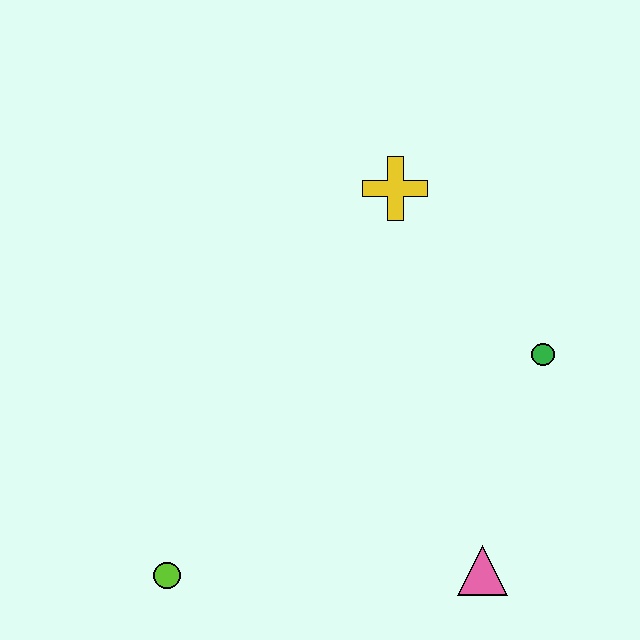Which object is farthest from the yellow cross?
The lime circle is farthest from the yellow cross.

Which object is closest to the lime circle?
The pink triangle is closest to the lime circle.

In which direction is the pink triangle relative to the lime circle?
The pink triangle is to the right of the lime circle.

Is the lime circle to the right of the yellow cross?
No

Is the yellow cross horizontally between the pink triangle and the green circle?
No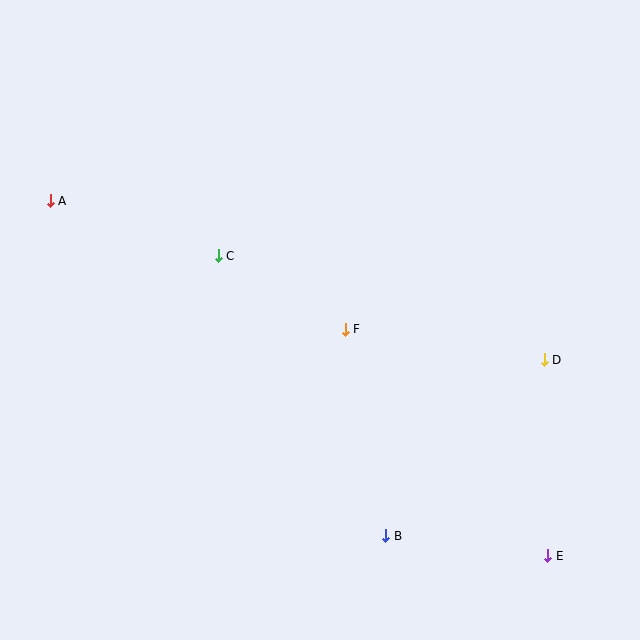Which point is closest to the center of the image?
Point F at (345, 329) is closest to the center.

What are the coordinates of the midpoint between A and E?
The midpoint between A and E is at (299, 378).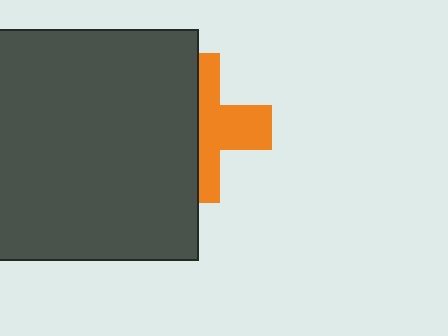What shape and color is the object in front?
The object in front is a dark gray square.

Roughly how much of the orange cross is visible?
About half of it is visible (roughly 47%).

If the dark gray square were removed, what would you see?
You would see the complete orange cross.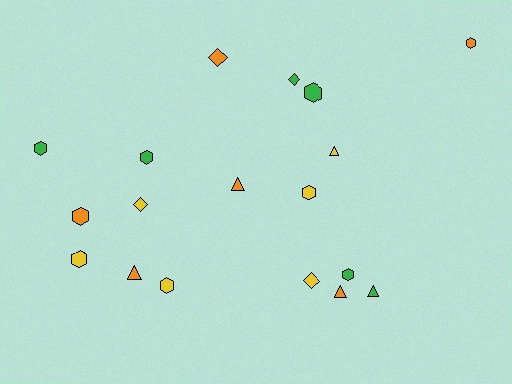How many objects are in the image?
There are 18 objects.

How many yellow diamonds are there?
There are 2 yellow diamonds.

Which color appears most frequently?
Green, with 6 objects.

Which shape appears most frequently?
Hexagon, with 9 objects.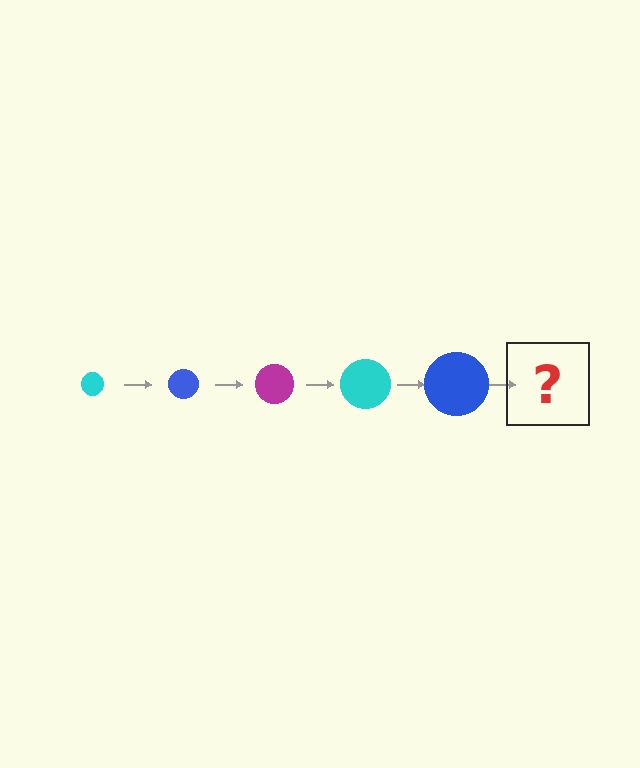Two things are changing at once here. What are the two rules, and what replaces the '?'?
The two rules are that the circle grows larger each step and the color cycles through cyan, blue, and magenta. The '?' should be a magenta circle, larger than the previous one.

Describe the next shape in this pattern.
It should be a magenta circle, larger than the previous one.